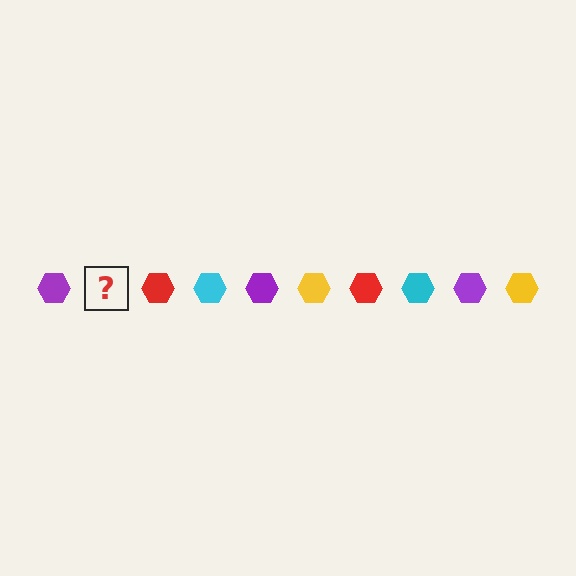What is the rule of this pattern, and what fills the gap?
The rule is that the pattern cycles through purple, yellow, red, cyan hexagons. The gap should be filled with a yellow hexagon.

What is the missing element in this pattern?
The missing element is a yellow hexagon.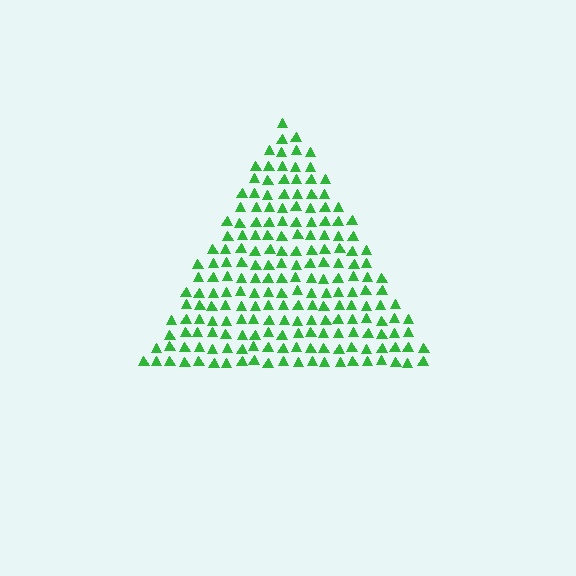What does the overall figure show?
The overall figure shows a triangle.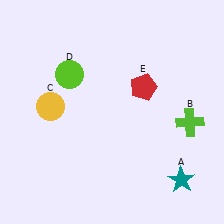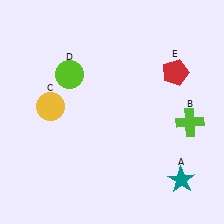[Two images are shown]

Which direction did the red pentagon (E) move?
The red pentagon (E) moved right.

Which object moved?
The red pentagon (E) moved right.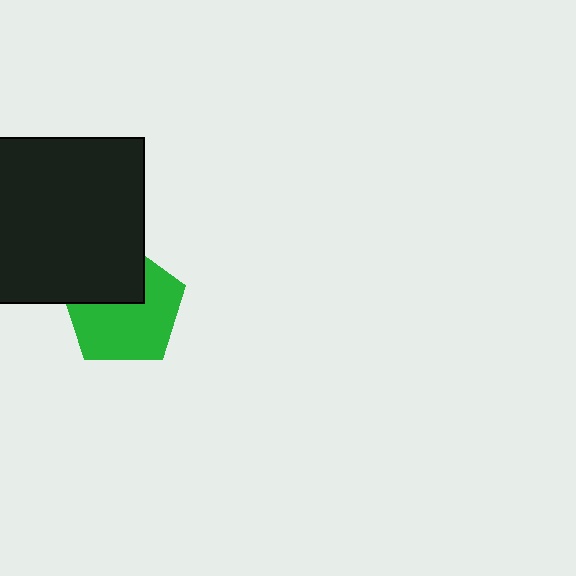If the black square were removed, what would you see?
You would see the complete green pentagon.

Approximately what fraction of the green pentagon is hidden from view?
Roughly 36% of the green pentagon is hidden behind the black square.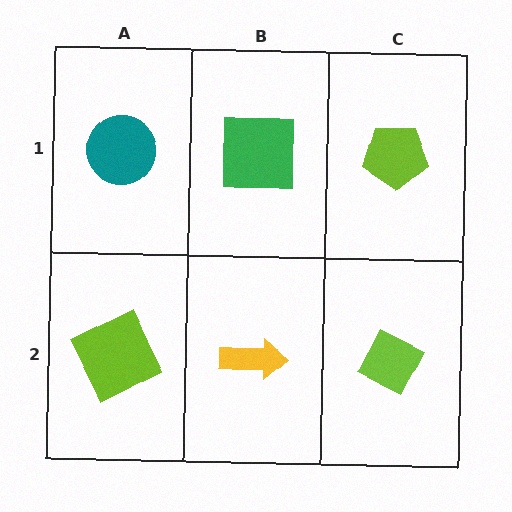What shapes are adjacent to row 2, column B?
A green square (row 1, column B), a lime square (row 2, column A), a lime diamond (row 2, column C).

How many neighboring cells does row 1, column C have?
2.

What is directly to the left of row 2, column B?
A lime square.